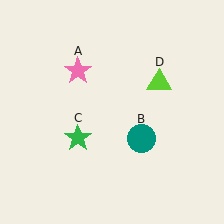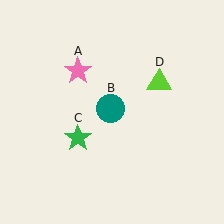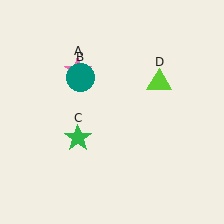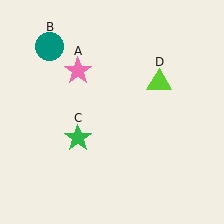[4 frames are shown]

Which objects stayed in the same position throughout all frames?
Pink star (object A) and green star (object C) and lime triangle (object D) remained stationary.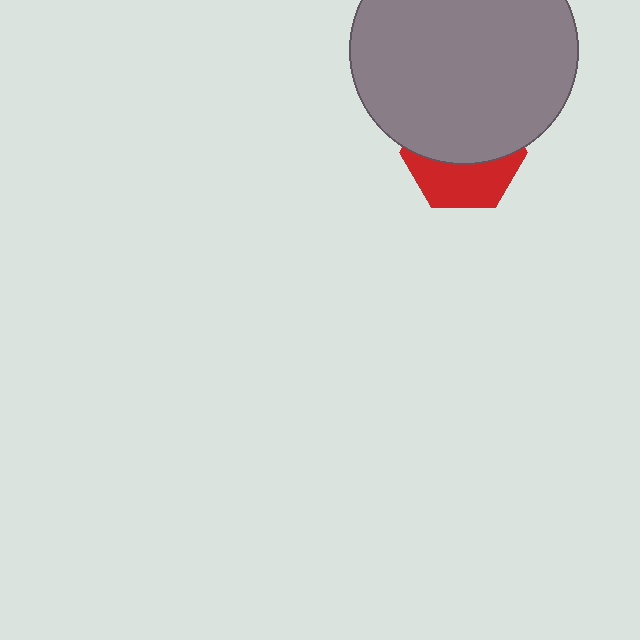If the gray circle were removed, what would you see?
You would see the complete red hexagon.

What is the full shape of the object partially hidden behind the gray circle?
The partially hidden object is a red hexagon.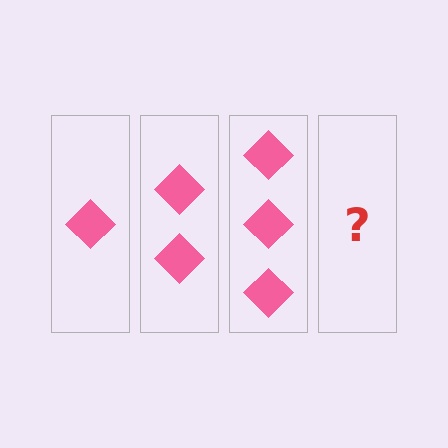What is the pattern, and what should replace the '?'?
The pattern is that each step adds one more diamond. The '?' should be 4 diamonds.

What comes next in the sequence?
The next element should be 4 diamonds.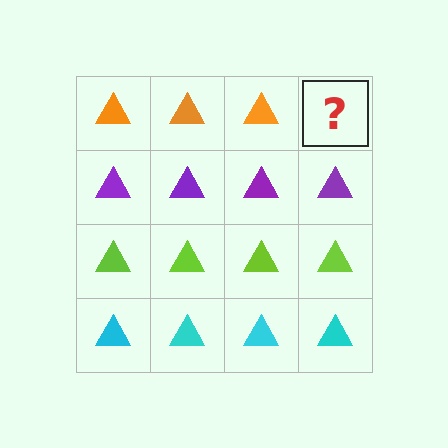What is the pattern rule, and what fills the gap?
The rule is that each row has a consistent color. The gap should be filled with an orange triangle.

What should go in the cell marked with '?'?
The missing cell should contain an orange triangle.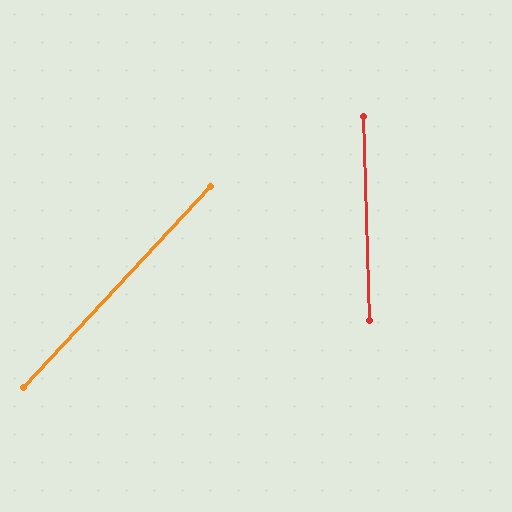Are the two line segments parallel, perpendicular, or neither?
Neither parallel nor perpendicular — they differ by about 45°.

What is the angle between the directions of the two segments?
Approximately 45 degrees.